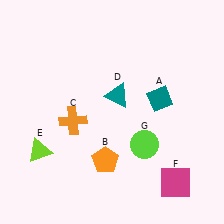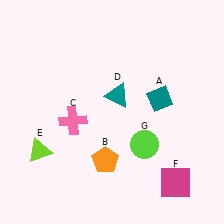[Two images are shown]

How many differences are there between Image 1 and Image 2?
There is 1 difference between the two images.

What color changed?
The cross (C) changed from orange in Image 1 to pink in Image 2.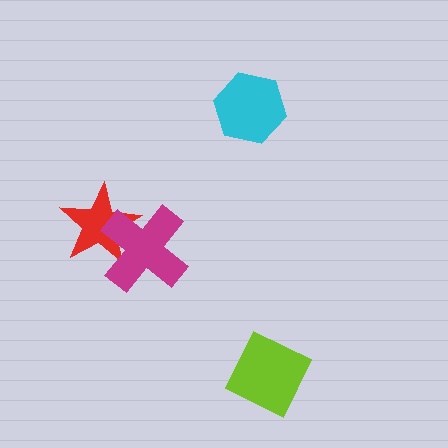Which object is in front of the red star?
The magenta cross is in front of the red star.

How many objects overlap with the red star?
1 object overlaps with the red star.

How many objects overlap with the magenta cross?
1 object overlaps with the magenta cross.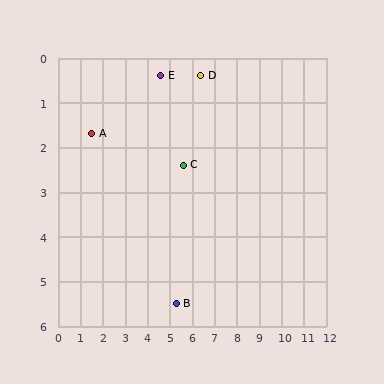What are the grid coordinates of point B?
Point B is at approximately (5.3, 5.5).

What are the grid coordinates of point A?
Point A is at approximately (1.5, 1.7).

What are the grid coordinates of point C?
Point C is at approximately (5.6, 2.4).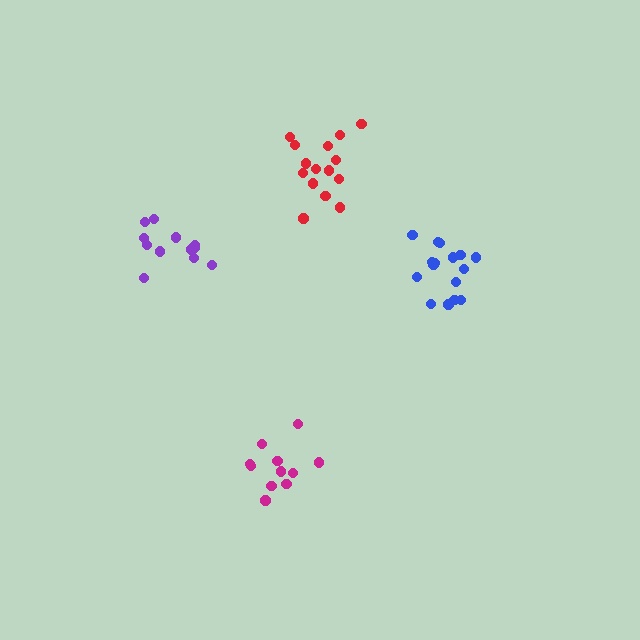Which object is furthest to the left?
The purple cluster is leftmost.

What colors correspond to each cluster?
The clusters are colored: purple, blue, magenta, red.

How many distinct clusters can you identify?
There are 4 distinct clusters.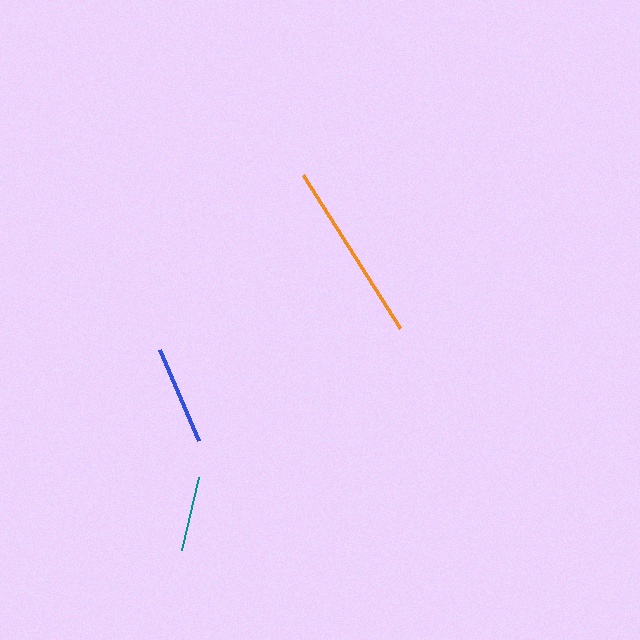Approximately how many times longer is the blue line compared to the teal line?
The blue line is approximately 1.3 times the length of the teal line.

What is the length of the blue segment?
The blue segment is approximately 99 pixels long.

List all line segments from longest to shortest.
From longest to shortest: orange, blue, teal.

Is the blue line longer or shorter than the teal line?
The blue line is longer than the teal line.